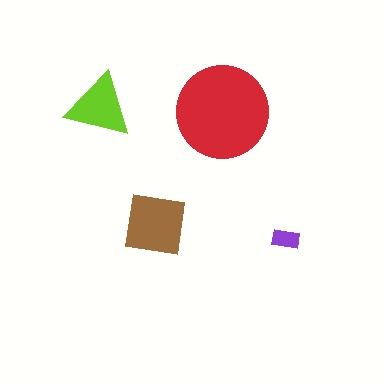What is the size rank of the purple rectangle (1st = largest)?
4th.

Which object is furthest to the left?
The lime triangle is leftmost.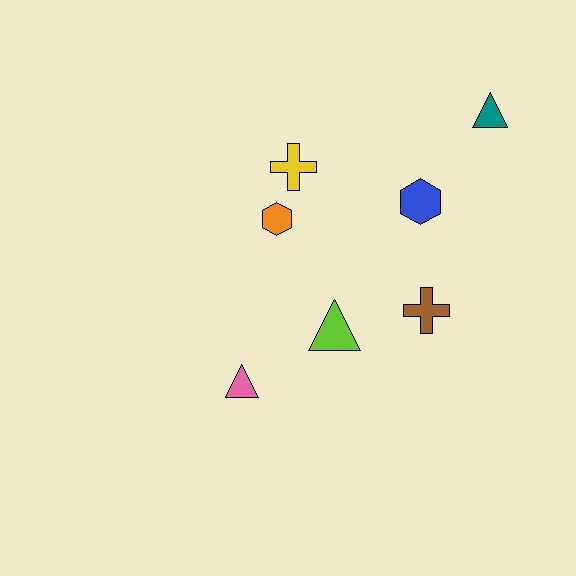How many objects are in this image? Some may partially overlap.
There are 7 objects.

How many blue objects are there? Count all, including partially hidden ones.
There is 1 blue object.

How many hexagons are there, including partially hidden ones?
There are 2 hexagons.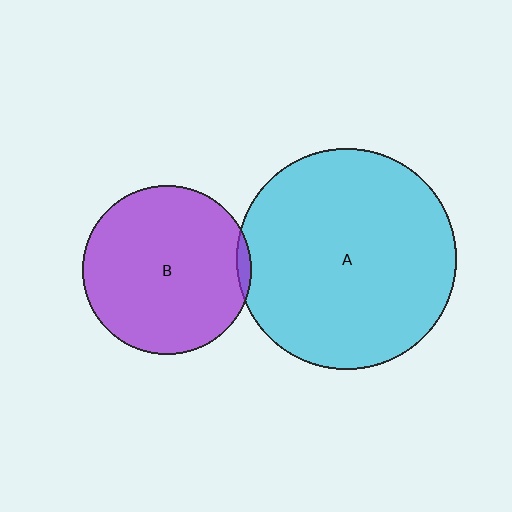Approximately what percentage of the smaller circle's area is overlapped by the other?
Approximately 5%.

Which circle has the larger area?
Circle A (cyan).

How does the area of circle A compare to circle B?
Approximately 1.7 times.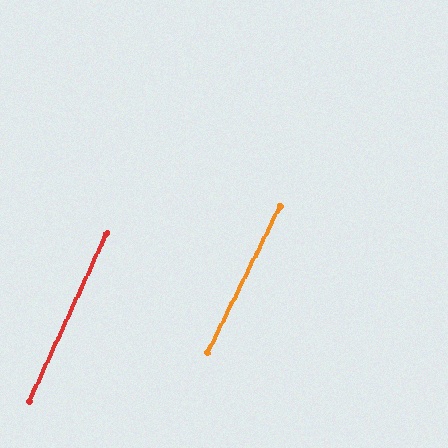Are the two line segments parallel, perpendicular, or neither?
Parallel — their directions differ by only 1.5°.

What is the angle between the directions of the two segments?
Approximately 1 degree.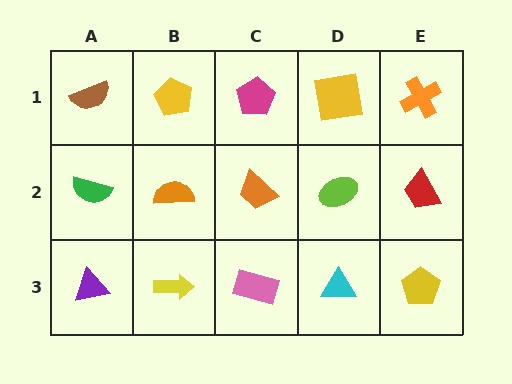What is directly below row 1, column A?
A green semicircle.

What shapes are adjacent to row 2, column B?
A yellow pentagon (row 1, column B), a yellow arrow (row 3, column B), a green semicircle (row 2, column A), an orange trapezoid (row 2, column C).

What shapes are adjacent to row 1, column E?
A red trapezoid (row 2, column E), a yellow square (row 1, column D).